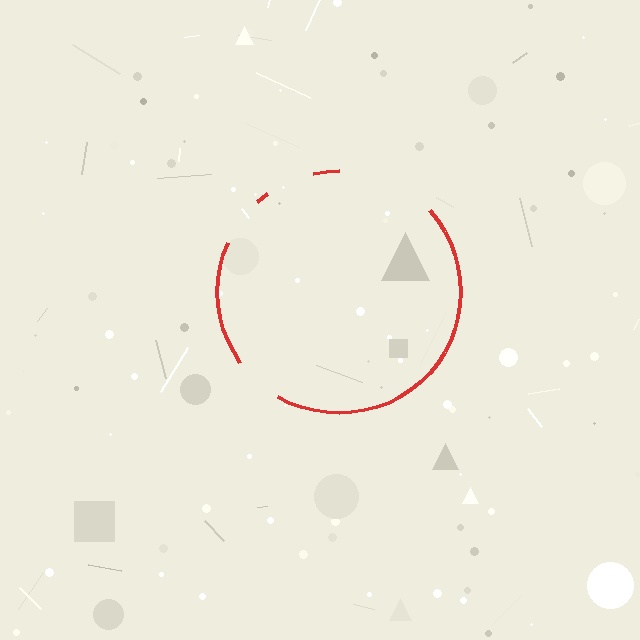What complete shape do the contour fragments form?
The contour fragments form a circle.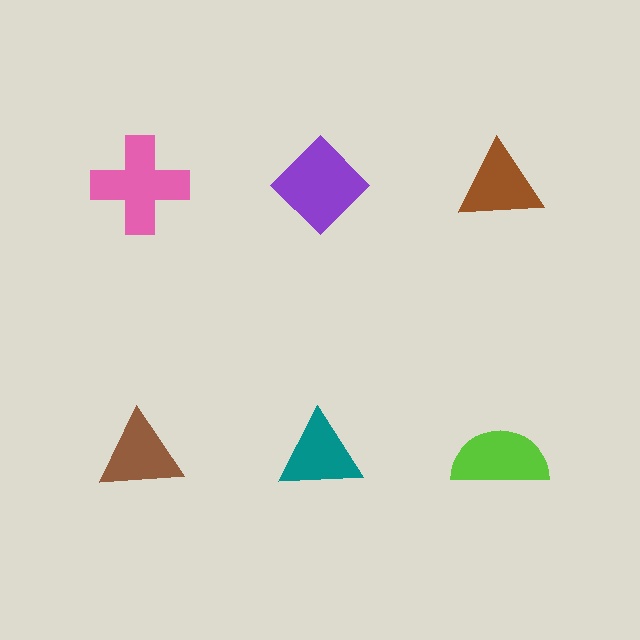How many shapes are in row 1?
3 shapes.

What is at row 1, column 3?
A brown triangle.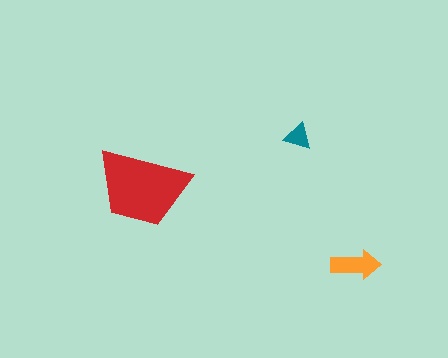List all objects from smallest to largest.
The teal triangle, the orange arrow, the red trapezoid.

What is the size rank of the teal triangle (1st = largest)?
3rd.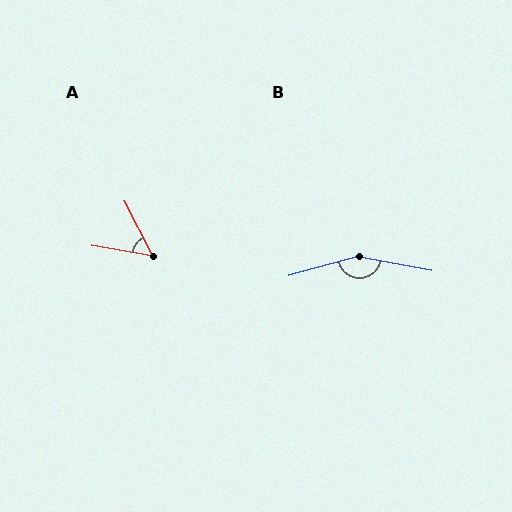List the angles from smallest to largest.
A (53°), B (153°).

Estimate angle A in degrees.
Approximately 53 degrees.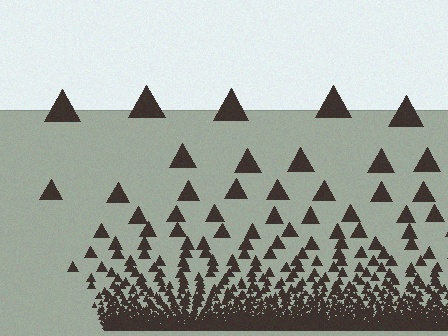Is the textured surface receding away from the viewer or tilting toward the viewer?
The surface appears to tilt toward the viewer. Texture elements get larger and sparser toward the top.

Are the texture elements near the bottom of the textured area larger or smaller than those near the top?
Smaller. The gradient is inverted — elements near the bottom are smaller and denser.